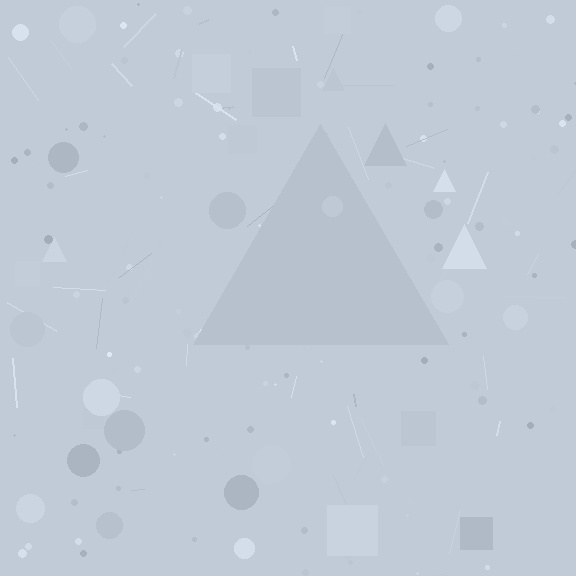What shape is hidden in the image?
A triangle is hidden in the image.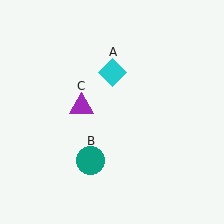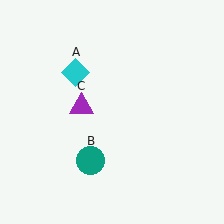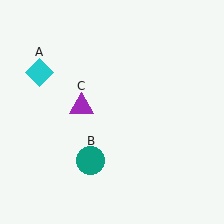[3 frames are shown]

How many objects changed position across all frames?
1 object changed position: cyan diamond (object A).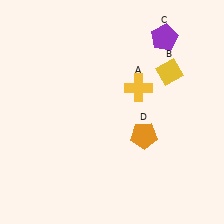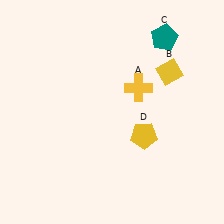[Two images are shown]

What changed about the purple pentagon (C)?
In Image 1, C is purple. In Image 2, it changed to teal.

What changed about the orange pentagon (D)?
In Image 1, D is orange. In Image 2, it changed to yellow.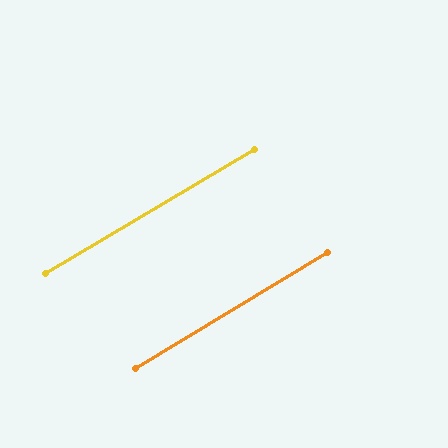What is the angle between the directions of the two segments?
Approximately 1 degree.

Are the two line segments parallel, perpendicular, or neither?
Parallel — their directions differ by only 0.6°.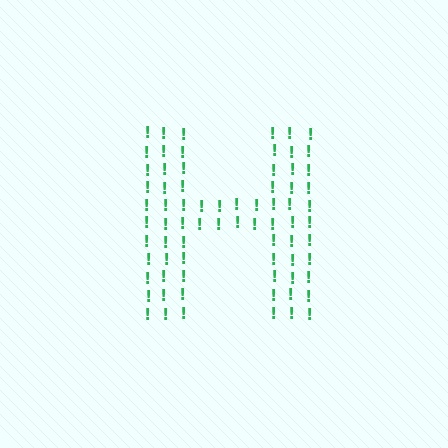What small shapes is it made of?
It is made of small exclamation marks.